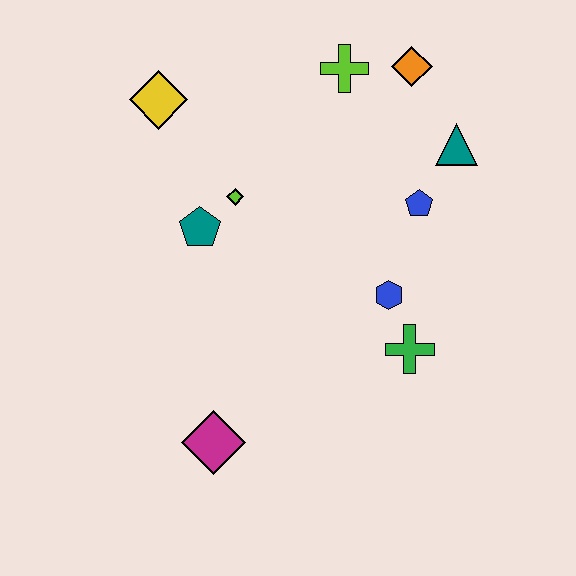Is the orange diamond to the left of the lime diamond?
No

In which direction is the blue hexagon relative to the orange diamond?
The blue hexagon is below the orange diamond.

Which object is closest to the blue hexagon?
The green cross is closest to the blue hexagon.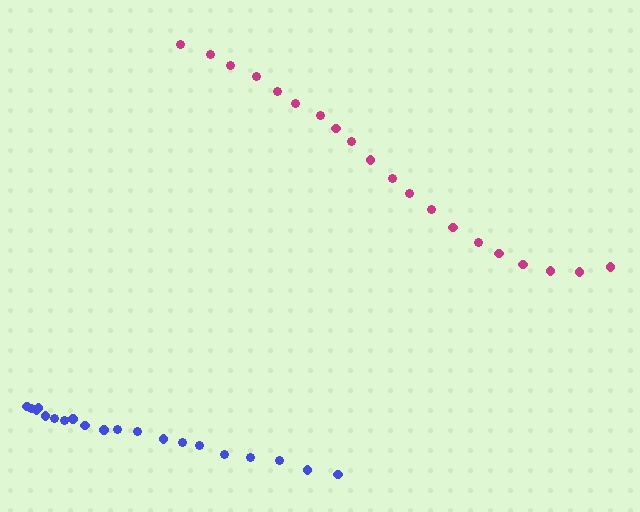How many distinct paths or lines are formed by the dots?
There are 2 distinct paths.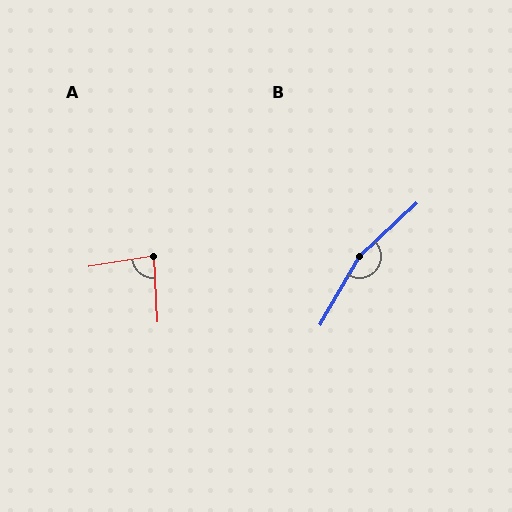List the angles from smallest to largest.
A (83°), B (163°).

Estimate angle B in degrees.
Approximately 163 degrees.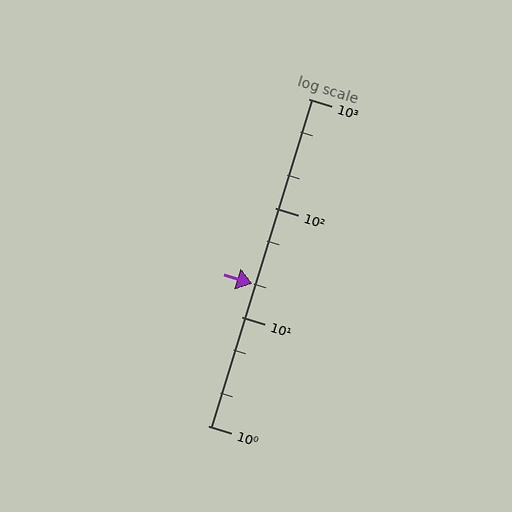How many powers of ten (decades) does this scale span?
The scale spans 3 decades, from 1 to 1000.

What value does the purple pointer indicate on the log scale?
The pointer indicates approximately 20.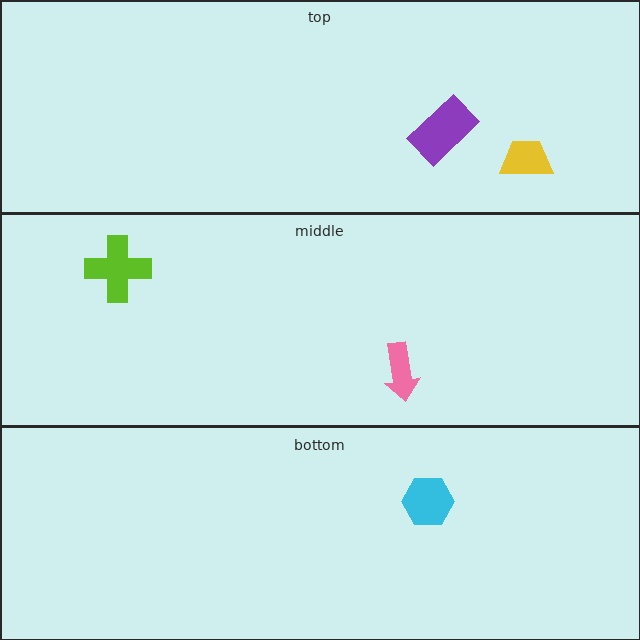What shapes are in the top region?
The purple rectangle, the yellow trapezoid.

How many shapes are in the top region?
2.